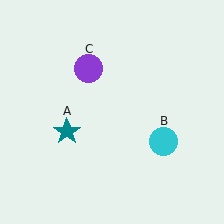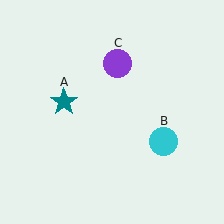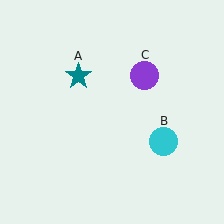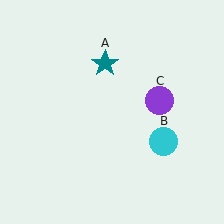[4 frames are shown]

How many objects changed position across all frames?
2 objects changed position: teal star (object A), purple circle (object C).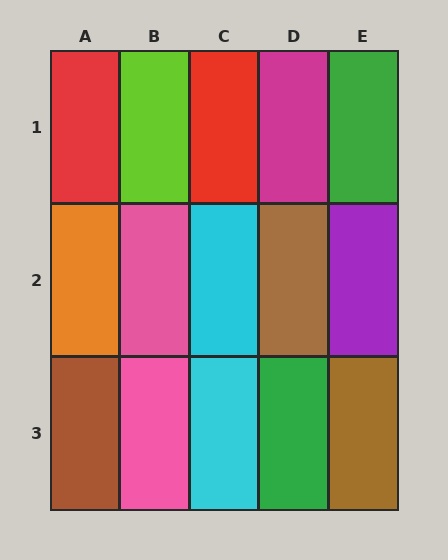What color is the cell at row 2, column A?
Orange.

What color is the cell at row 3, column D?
Green.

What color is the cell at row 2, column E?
Purple.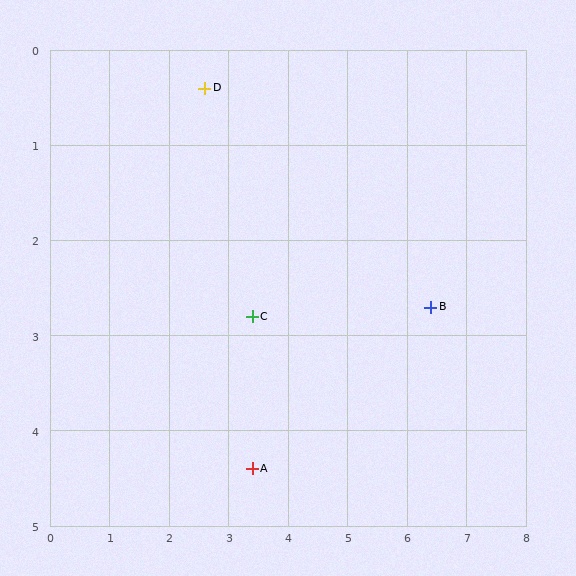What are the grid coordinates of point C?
Point C is at approximately (3.4, 2.8).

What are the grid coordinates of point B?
Point B is at approximately (6.4, 2.7).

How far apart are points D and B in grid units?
Points D and B are about 4.4 grid units apart.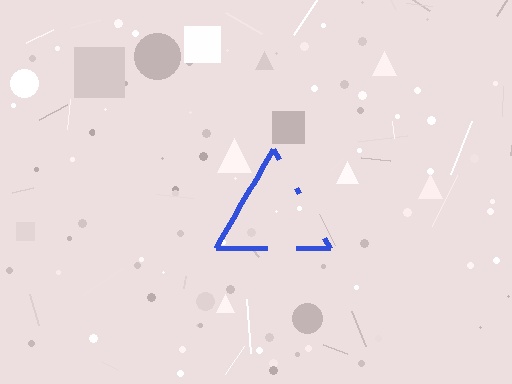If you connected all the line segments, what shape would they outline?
They would outline a triangle.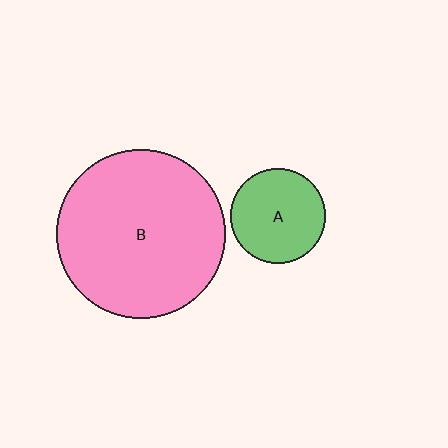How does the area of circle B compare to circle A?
Approximately 3.2 times.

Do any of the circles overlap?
No, none of the circles overlap.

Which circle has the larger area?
Circle B (pink).